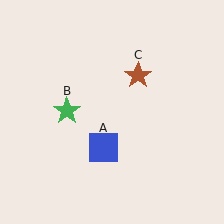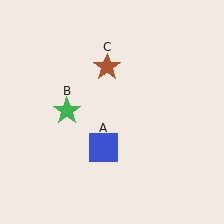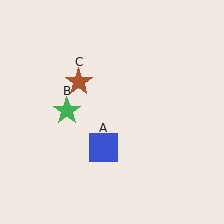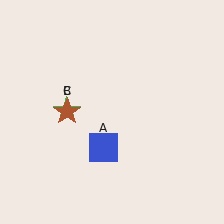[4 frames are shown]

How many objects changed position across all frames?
1 object changed position: brown star (object C).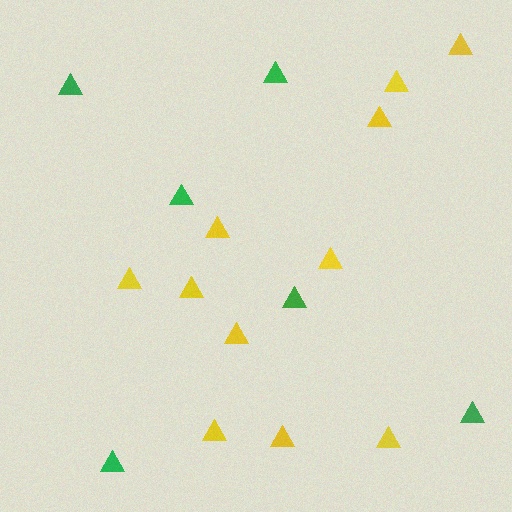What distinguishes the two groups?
There are 2 groups: one group of yellow triangles (11) and one group of green triangles (6).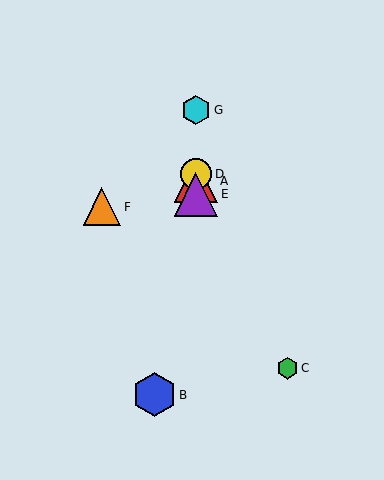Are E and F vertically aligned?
No, E is at x≈196 and F is at x≈102.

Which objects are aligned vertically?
Objects A, D, E, G are aligned vertically.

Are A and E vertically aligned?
Yes, both are at x≈196.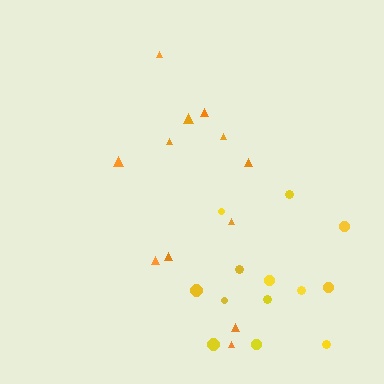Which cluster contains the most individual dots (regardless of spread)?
Yellow (13).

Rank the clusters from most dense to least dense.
yellow, orange.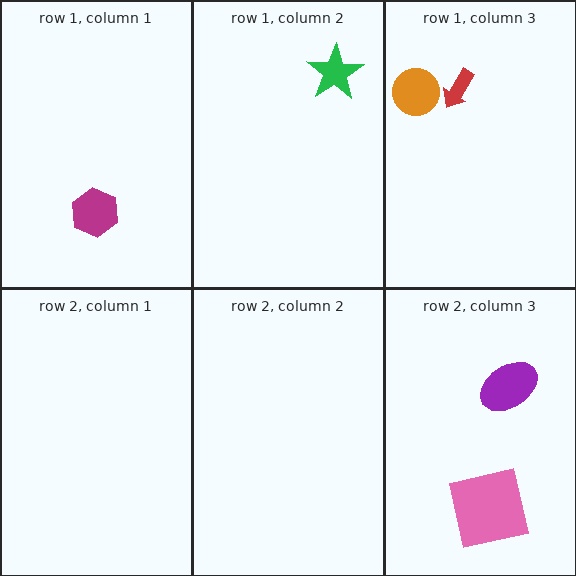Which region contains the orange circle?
The row 1, column 3 region.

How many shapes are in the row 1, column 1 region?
1.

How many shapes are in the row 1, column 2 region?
1.